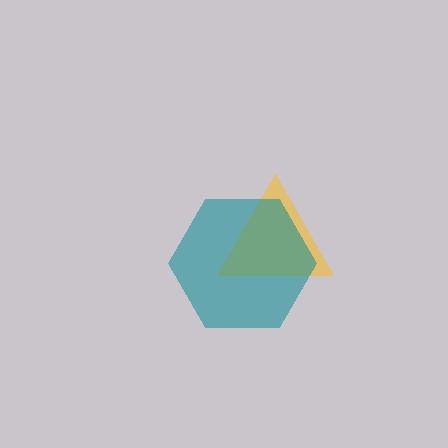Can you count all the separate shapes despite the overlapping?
Yes, there are 2 separate shapes.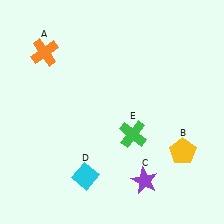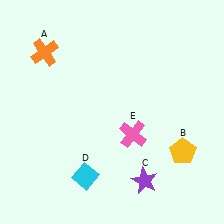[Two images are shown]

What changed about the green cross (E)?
In Image 1, E is green. In Image 2, it changed to pink.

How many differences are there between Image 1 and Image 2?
There is 1 difference between the two images.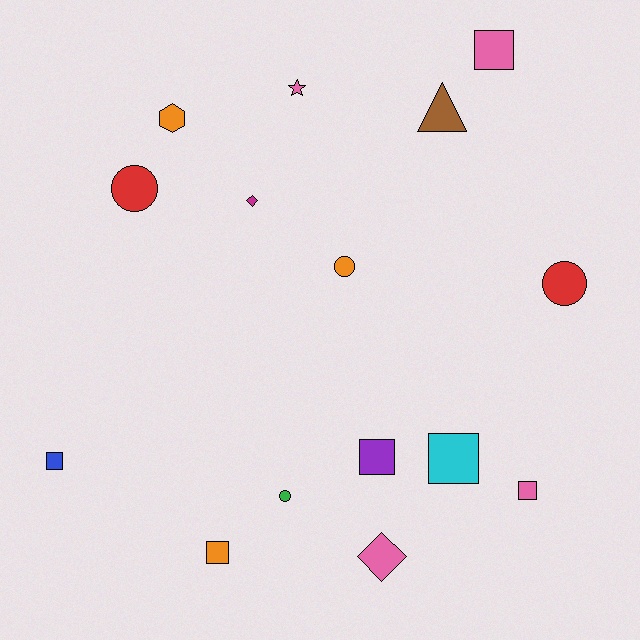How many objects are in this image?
There are 15 objects.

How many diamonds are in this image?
There are 2 diamonds.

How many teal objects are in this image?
There are no teal objects.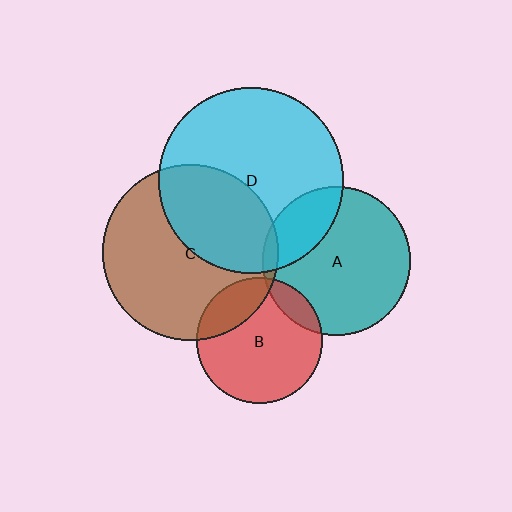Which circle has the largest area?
Circle D (cyan).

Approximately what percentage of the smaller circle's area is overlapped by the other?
Approximately 10%.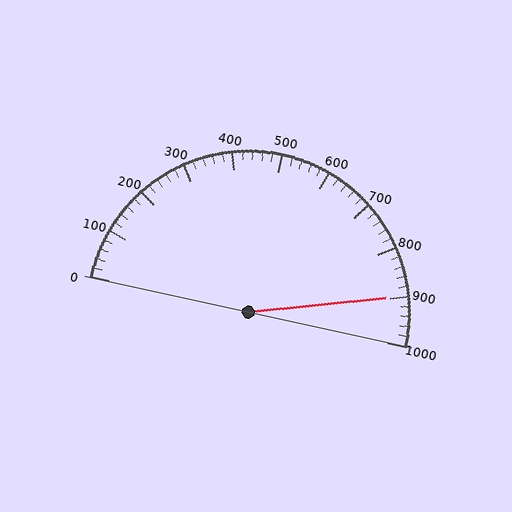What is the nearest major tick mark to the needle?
The nearest major tick mark is 900.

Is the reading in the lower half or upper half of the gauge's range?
The reading is in the upper half of the range (0 to 1000).